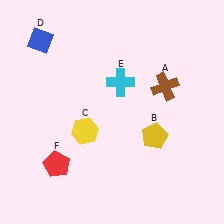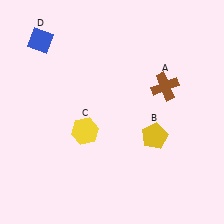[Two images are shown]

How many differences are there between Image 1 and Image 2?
There are 2 differences between the two images.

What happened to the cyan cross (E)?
The cyan cross (E) was removed in Image 2. It was in the top-right area of Image 1.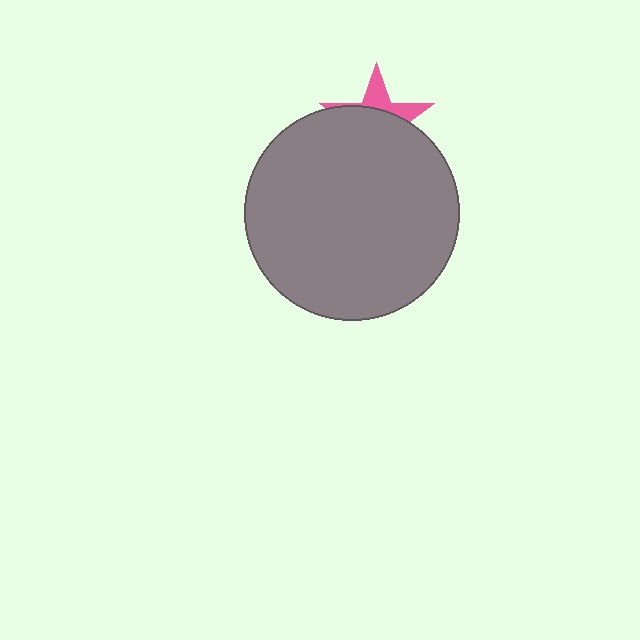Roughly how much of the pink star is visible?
A small part of it is visible (roughly 31%).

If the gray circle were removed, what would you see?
You would see the complete pink star.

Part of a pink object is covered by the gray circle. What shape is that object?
It is a star.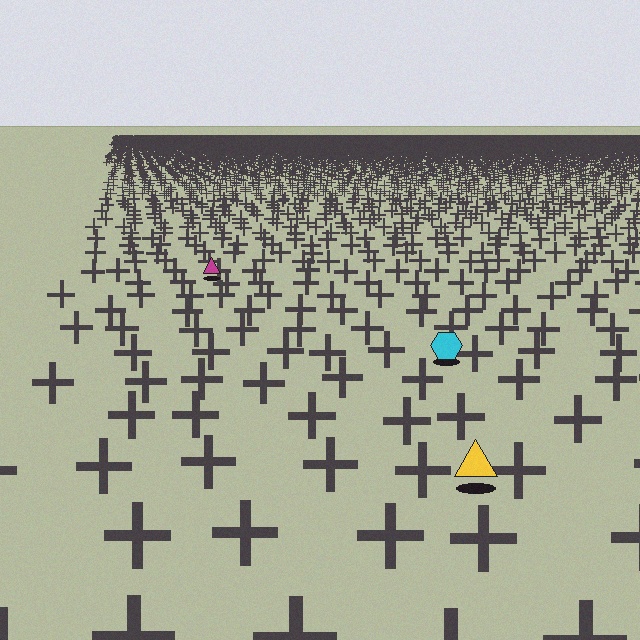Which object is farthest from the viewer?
The magenta triangle is farthest from the viewer. It appears smaller and the ground texture around it is denser.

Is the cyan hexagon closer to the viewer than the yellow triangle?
No. The yellow triangle is closer — you can tell from the texture gradient: the ground texture is coarser near it.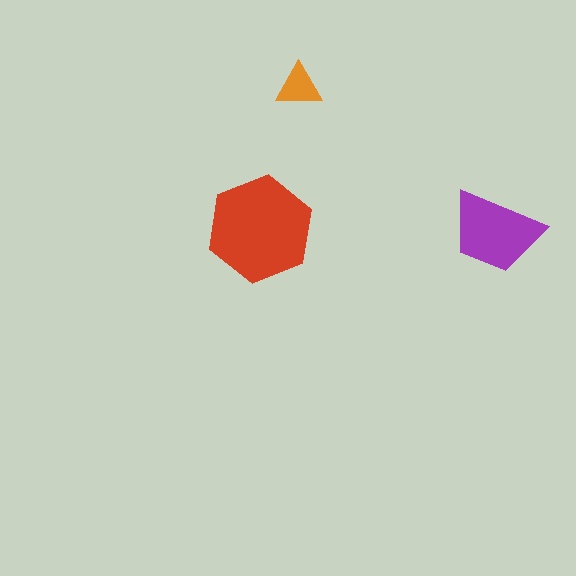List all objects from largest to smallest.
The red hexagon, the purple trapezoid, the orange triangle.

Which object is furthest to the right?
The purple trapezoid is rightmost.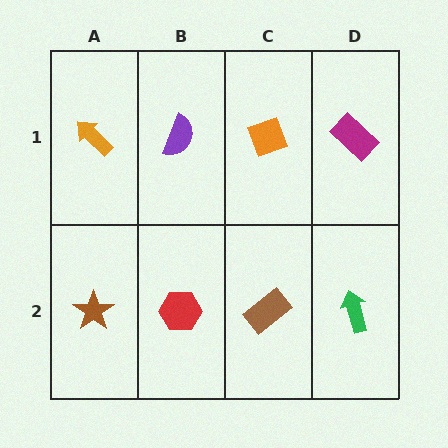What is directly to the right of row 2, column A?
A red hexagon.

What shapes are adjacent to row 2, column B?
A purple semicircle (row 1, column B), a brown star (row 2, column A), a brown rectangle (row 2, column C).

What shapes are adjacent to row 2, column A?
An orange arrow (row 1, column A), a red hexagon (row 2, column B).